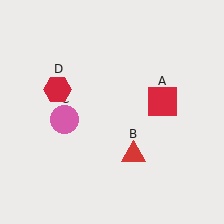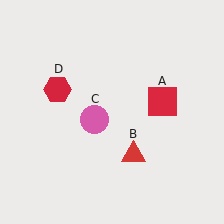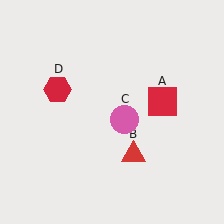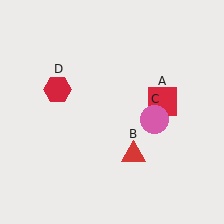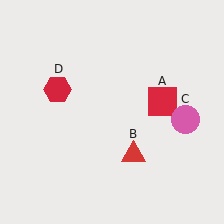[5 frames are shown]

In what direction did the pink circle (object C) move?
The pink circle (object C) moved right.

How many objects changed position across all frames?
1 object changed position: pink circle (object C).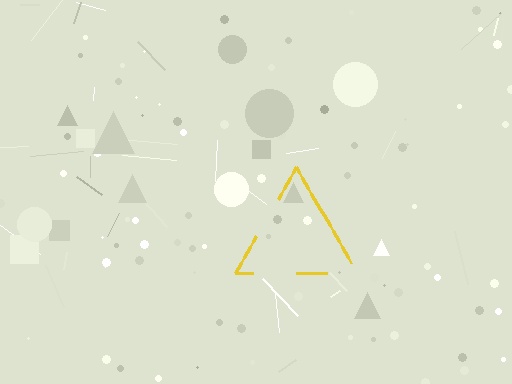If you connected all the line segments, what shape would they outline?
They would outline a triangle.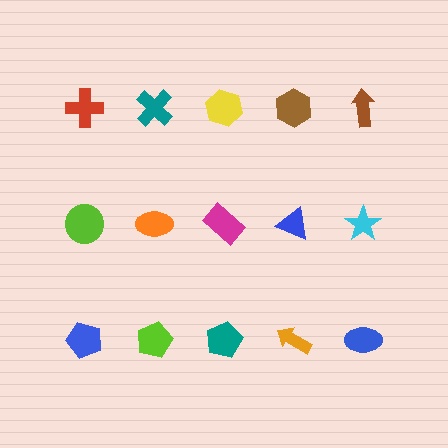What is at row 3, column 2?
A lime pentagon.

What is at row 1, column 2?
A teal cross.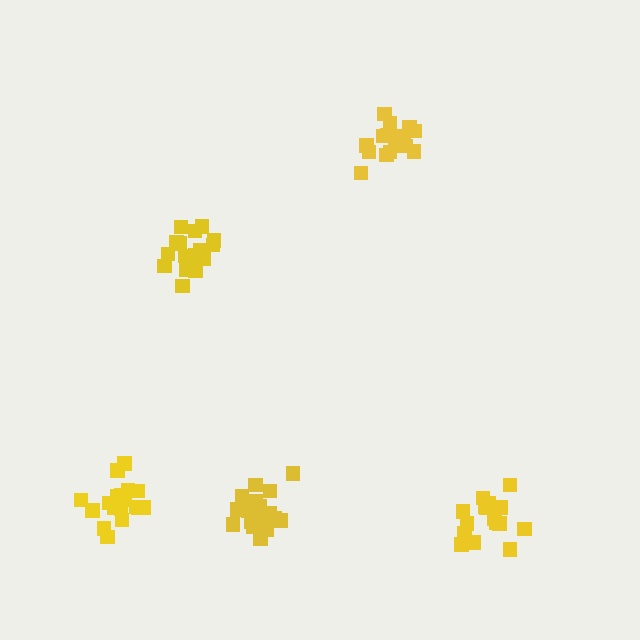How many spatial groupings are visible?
There are 5 spatial groupings.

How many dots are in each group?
Group 1: 17 dots, Group 2: 18 dots, Group 3: 17 dots, Group 4: 16 dots, Group 5: 18 dots (86 total).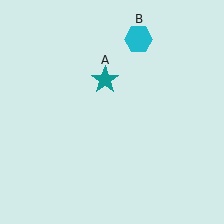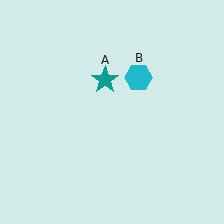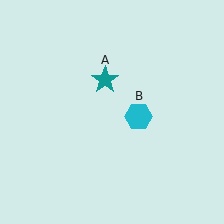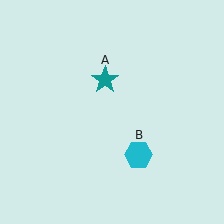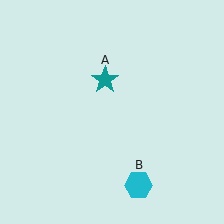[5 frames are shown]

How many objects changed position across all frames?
1 object changed position: cyan hexagon (object B).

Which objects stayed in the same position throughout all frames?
Teal star (object A) remained stationary.